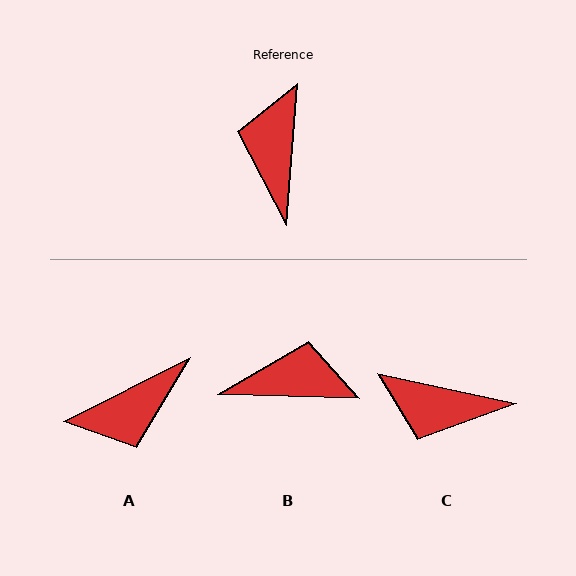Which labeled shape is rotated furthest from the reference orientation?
A, about 121 degrees away.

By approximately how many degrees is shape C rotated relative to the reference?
Approximately 82 degrees counter-clockwise.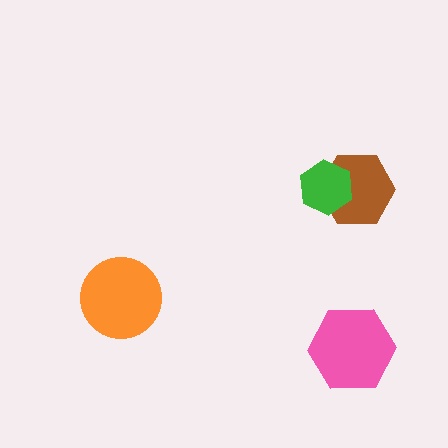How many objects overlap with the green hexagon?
1 object overlaps with the green hexagon.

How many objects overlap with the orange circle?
0 objects overlap with the orange circle.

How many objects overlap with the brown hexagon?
1 object overlaps with the brown hexagon.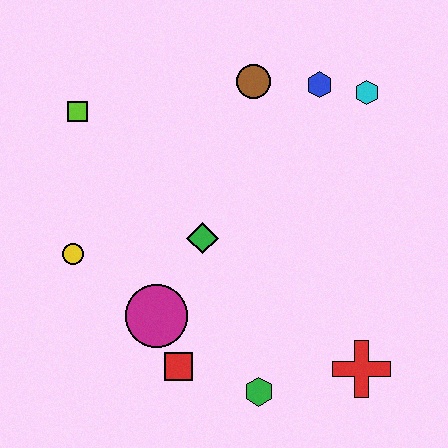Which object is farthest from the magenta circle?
The cyan hexagon is farthest from the magenta circle.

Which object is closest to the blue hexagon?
The cyan hexagon is closest to the blue hexagon.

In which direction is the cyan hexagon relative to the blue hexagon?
The cyan hexagon is to the right of the blue hexagon.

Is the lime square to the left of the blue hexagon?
Yes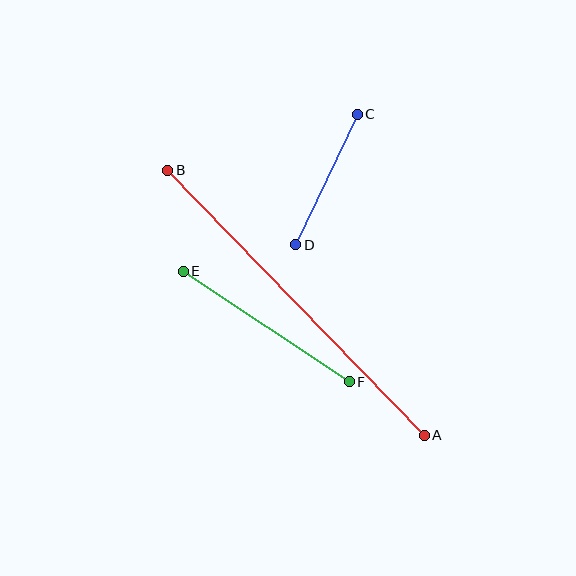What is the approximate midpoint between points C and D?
The midpoint is at approximately (327, 180) pixels.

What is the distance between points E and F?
The distance is approximately 200 pixels.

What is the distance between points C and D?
The distance is approximately 144 pixels.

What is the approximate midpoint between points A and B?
The midpoint is at approximately (296, 303) pixels.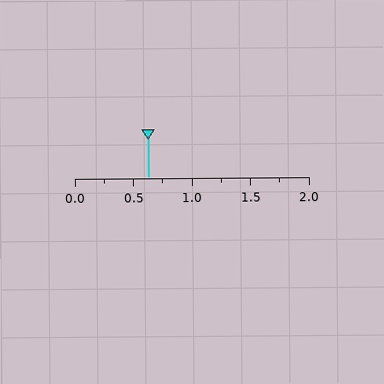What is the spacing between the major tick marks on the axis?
The major ticks are spaced 0.5 apart.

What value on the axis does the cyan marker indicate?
The marker indicates approximately 0.62.